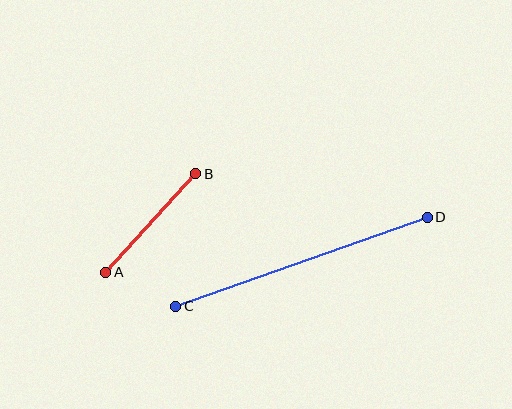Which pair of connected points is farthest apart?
Points C and D are farthest apart.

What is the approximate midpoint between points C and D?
The midpoint is at approximately (302, 262) pixels.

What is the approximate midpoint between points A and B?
The midpoint is at approximately (151, 223) pixels.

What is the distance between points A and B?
The distance is approximately 134 pixels.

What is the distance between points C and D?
The distance is approximately 267 pixels.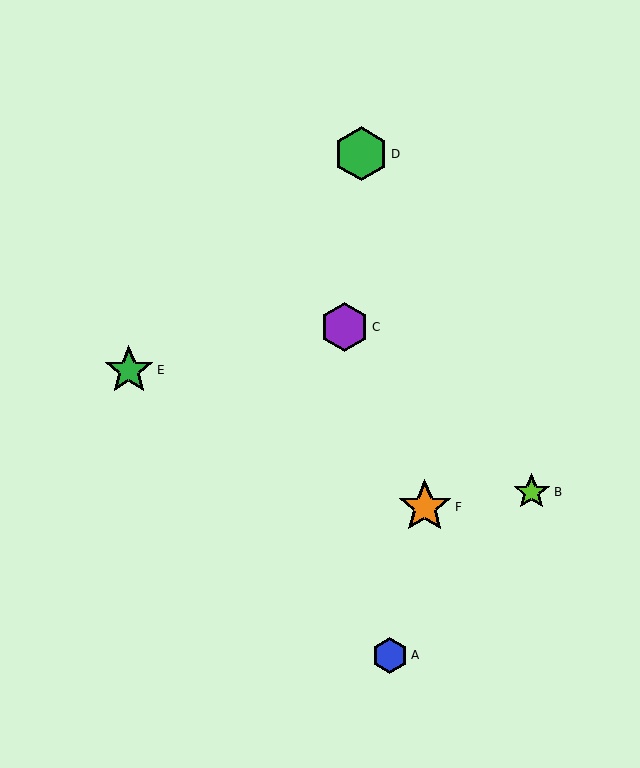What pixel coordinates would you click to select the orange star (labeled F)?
Click at (425, 507) to select the orange star F.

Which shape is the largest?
The orange star (labeled F) is the largest.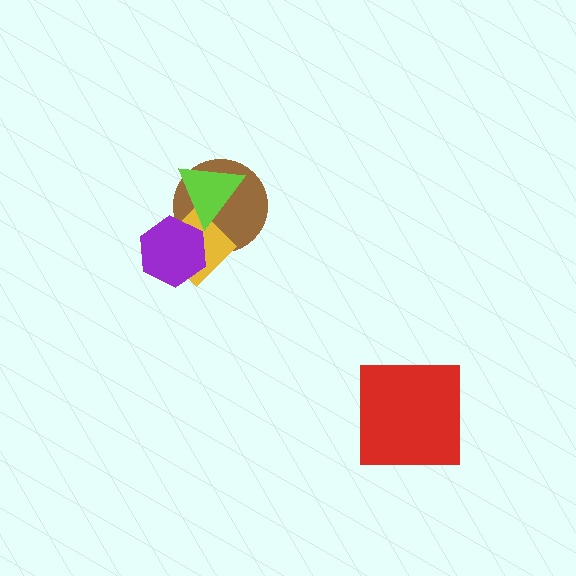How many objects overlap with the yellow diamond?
3 objects overlap with the yellow diamond.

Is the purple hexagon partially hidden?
No, no other shape covers it.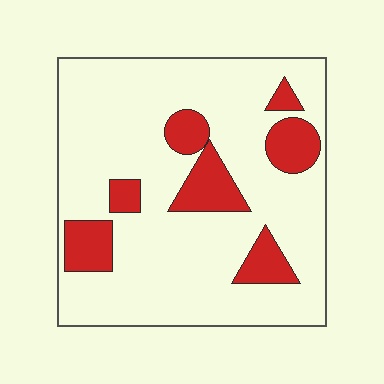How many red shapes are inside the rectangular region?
7.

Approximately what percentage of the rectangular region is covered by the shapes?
Approximately 20%.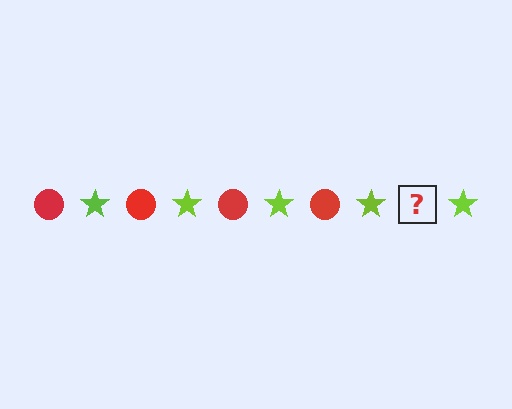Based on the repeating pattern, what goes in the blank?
The blank should be a red circle.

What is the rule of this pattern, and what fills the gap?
The rule is that the pattern alternates between red circle and lime star. The gap should be filled with a red circle.